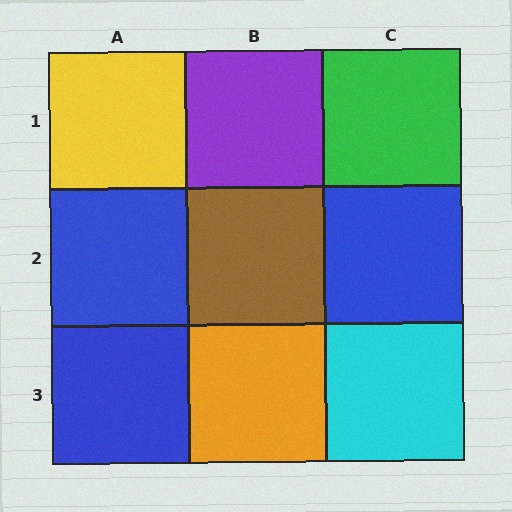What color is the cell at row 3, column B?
Orange.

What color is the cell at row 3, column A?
Blue.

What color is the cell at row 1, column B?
Purple.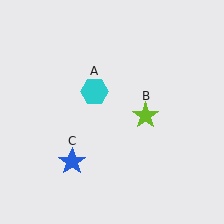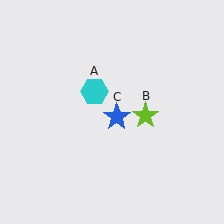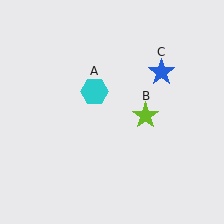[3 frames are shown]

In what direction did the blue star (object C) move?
The blue star (object C) moved up and to the right.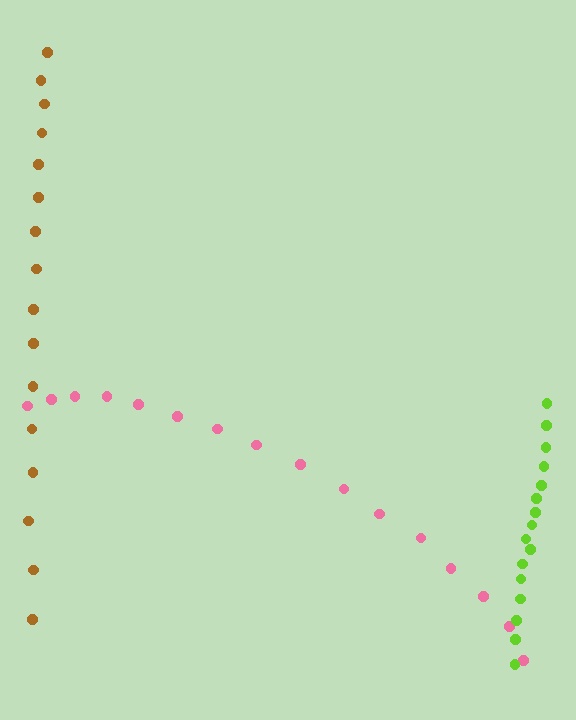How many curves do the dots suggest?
There are 3 distinct paths.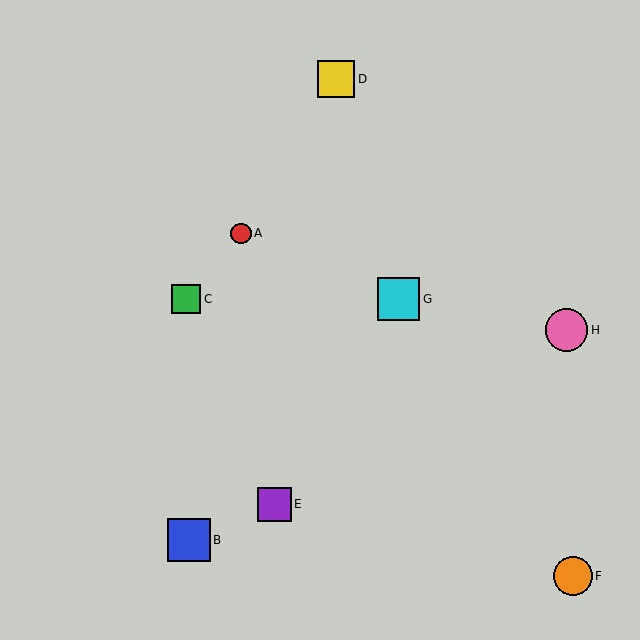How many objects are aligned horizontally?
2 objects (C, G) are aligned horizontally.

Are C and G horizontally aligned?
Yes, both are at y≈299.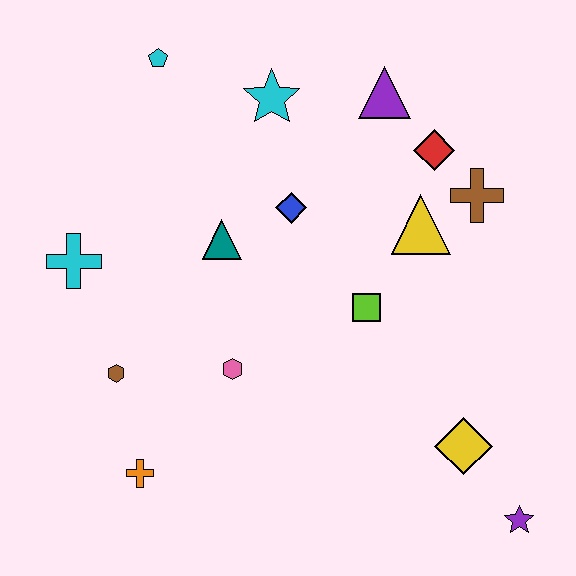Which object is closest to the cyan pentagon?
The cyan star is closest to the cyan pentagon.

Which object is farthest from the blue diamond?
The purple star is farthest from the blue diamond.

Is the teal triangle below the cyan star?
Yes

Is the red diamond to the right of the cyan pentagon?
Yes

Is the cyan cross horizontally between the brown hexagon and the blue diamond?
No